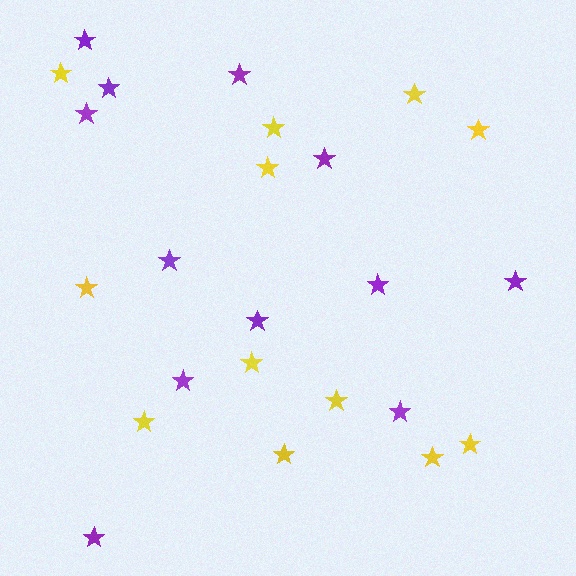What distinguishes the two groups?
There are 2 groups: one group of yellow stars (12) and one group of purple stars (12).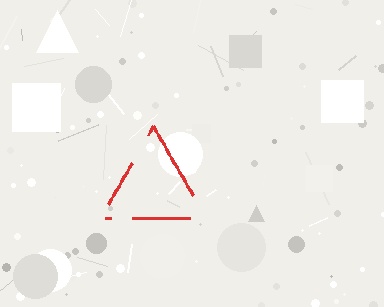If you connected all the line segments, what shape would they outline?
They would outline a triangle.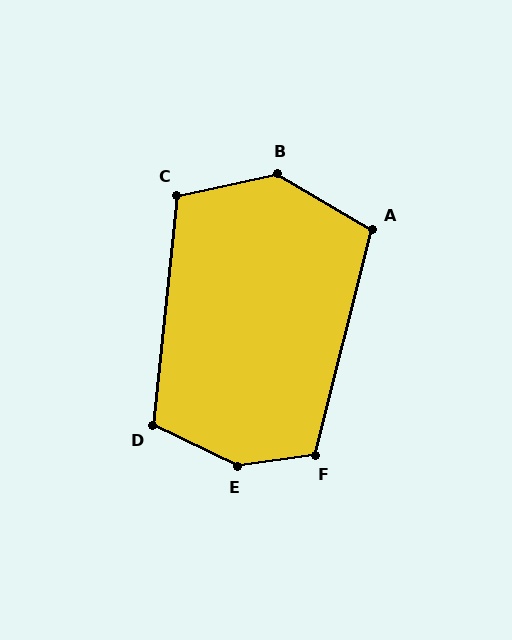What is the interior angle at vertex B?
Approximately 138 degrees (obtuse).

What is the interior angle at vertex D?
Approximately 110 degrees (obtuse).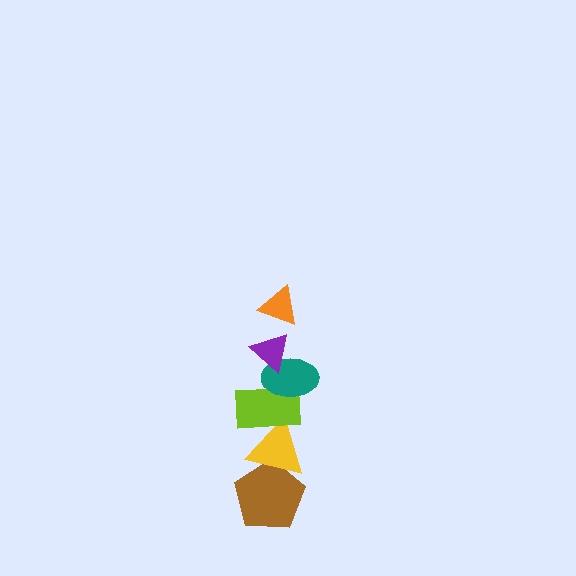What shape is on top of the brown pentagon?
The yellow triangle is on top of the brown pentagon.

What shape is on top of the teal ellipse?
The purple triangle is on top of the teal ellipse.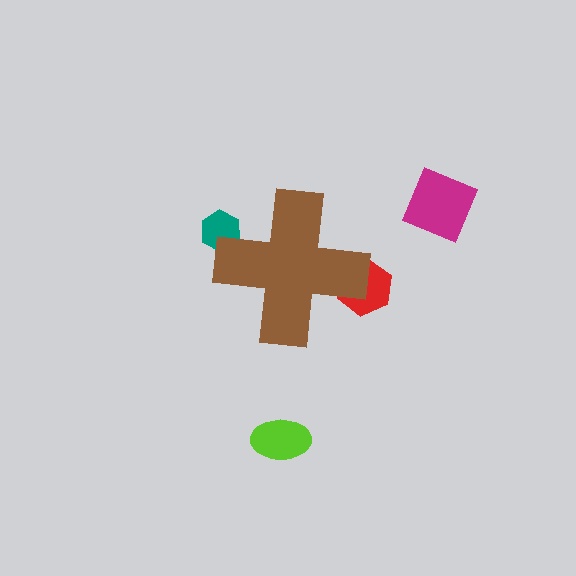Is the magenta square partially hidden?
No, the magenta square is fully visible.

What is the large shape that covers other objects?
A brown cross.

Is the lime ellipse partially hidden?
No, the lime ellipse is fully visible.